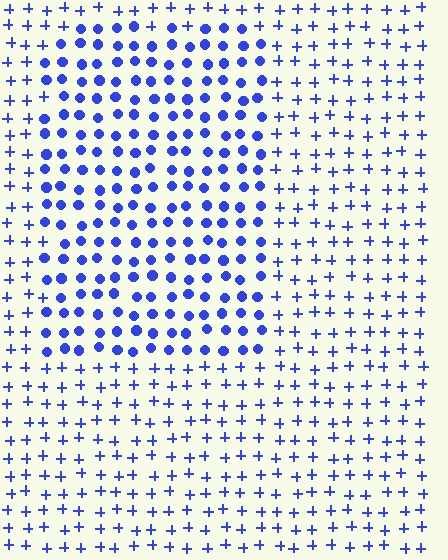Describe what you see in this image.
The image is filled with small blue elements arranged in a uniform grid. A rectangle-shaped region contains circles, while the surrounding area contains plus signs. The boundary is defined purely by the change in element shape.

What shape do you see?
I see a rectangle.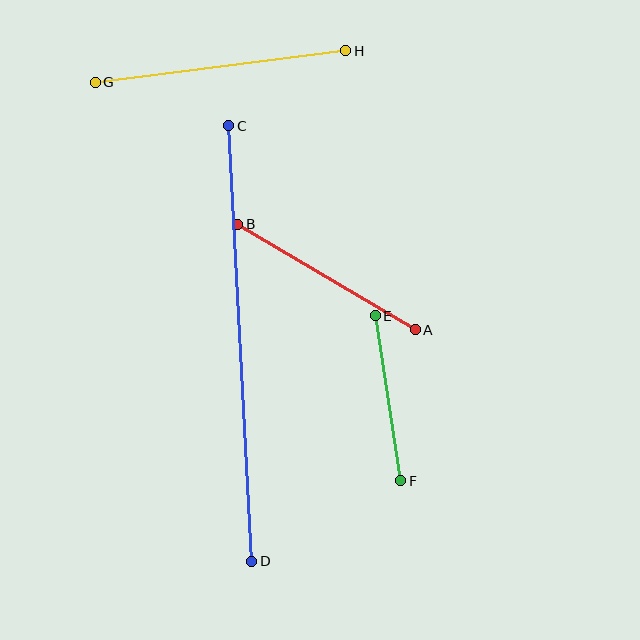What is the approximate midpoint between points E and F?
The midpoint is at approximately (388, 398) pixels.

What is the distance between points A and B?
The distance is approximately 206 pixels.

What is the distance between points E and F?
The distance is approximately 167 pixels.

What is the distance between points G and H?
The distance is approximately 252 pixels.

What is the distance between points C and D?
The distance is approximately 436 pixels.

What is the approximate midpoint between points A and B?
The midpoint is at approximately (327, 277) pixels.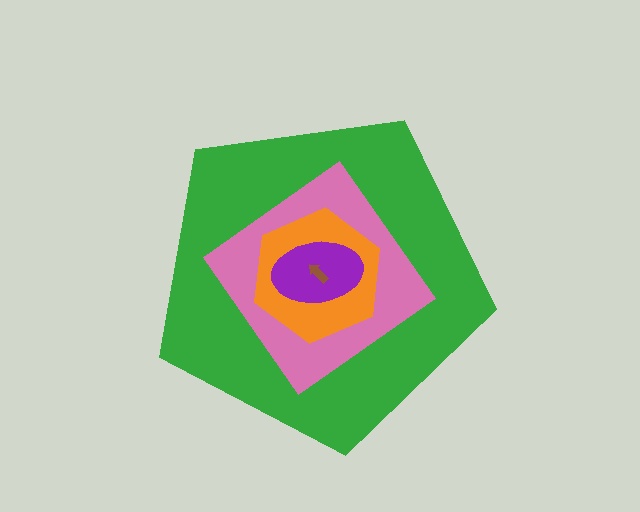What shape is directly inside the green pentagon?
The pink diamond.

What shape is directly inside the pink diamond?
The orange hexagon.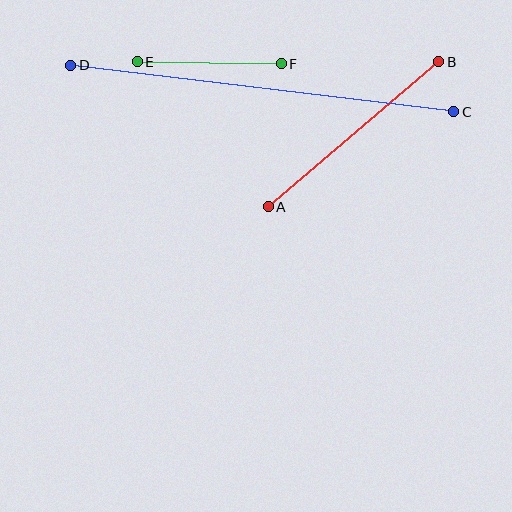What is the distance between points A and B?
The distance is approximately 224 pixels.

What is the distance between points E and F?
The distance is approximately 144 pixels.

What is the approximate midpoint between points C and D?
The midpoint is at approximately (262, 89) pixels.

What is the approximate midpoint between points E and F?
The midpoint is at approximately (209, 63) pixels.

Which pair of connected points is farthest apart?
Points C and D are farthest apart.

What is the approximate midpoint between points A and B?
The midpoint is at approximately (354, 134) pixels.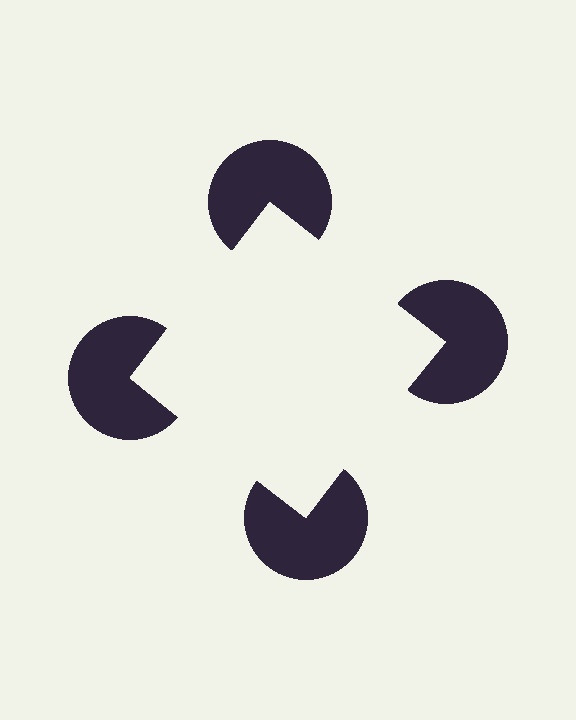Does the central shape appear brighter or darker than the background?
It typically appears slightly brighter than the background, even though no actual brightness change is drawn.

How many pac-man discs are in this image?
There are 4 — one at each vertex of the illusory square.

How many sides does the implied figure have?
4 sides.